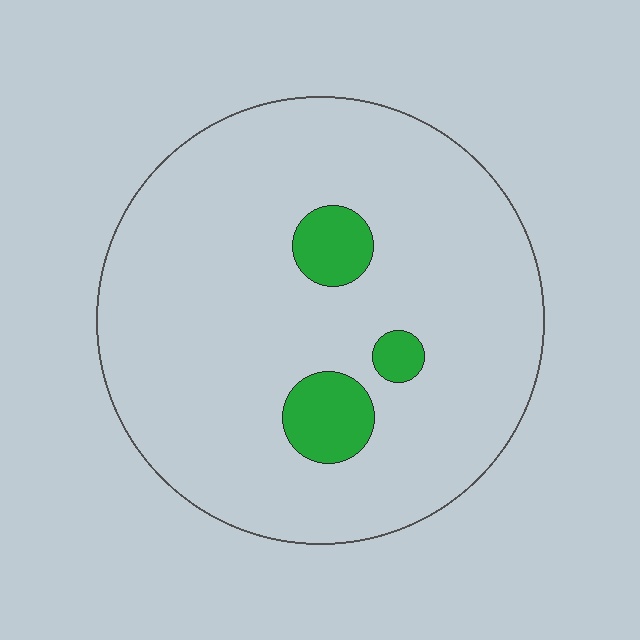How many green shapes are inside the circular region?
3.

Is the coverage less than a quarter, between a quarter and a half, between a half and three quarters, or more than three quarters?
Less than a quarter.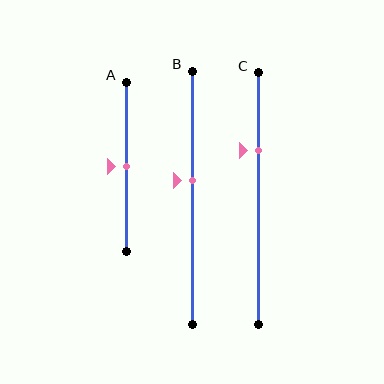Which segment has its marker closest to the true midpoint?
Segment A has its marker closest to the true midpoint.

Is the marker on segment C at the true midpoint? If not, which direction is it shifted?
No, the marker on segment C is shifted upward by about 19% of the segment length.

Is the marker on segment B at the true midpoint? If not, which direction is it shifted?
No, the marker on segment B is shifted upward by about 7% of the segment length.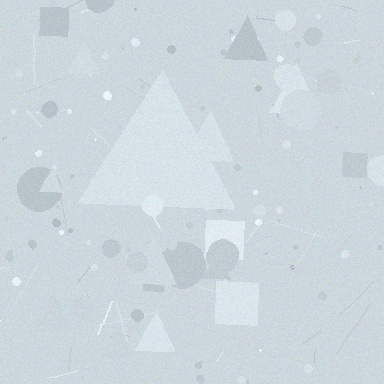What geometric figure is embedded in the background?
A triangle is embedded in the background.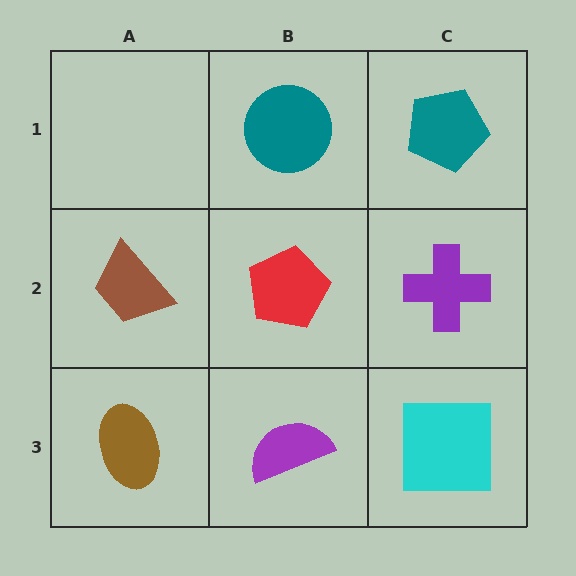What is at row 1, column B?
A teal circle.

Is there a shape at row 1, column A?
No, that cell is empty.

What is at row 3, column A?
A brown ellipse.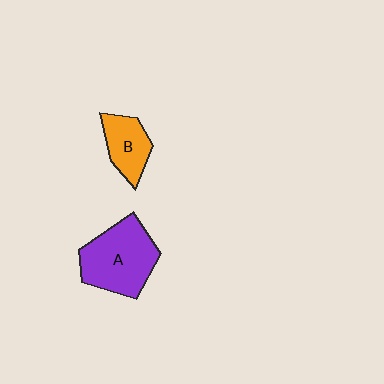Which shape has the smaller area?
Shape B (orange).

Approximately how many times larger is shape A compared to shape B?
Approximately 1.9 times.